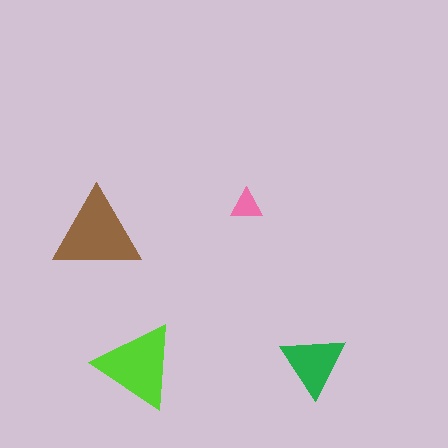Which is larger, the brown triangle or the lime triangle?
The brown one.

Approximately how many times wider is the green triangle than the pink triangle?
About 2 times wider.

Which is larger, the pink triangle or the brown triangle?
The brown one.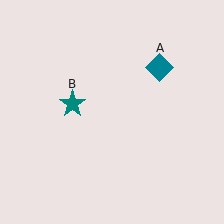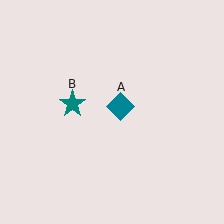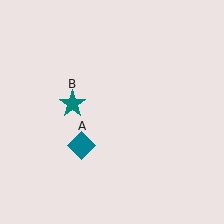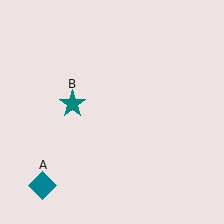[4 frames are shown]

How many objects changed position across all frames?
1 object changed position: teal diamond (object A).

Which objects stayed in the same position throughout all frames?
Teal star (object B) remained stationary.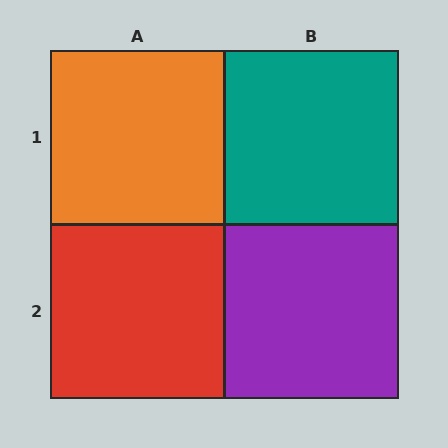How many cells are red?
1 cell is red.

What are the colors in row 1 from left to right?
Orange, teal.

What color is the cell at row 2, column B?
Purple.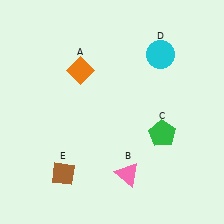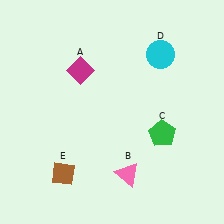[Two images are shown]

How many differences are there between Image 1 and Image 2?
There is 1 difference between the two images.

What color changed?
The diamond (A) changed from orange in Image 1 to magenta in Image 2.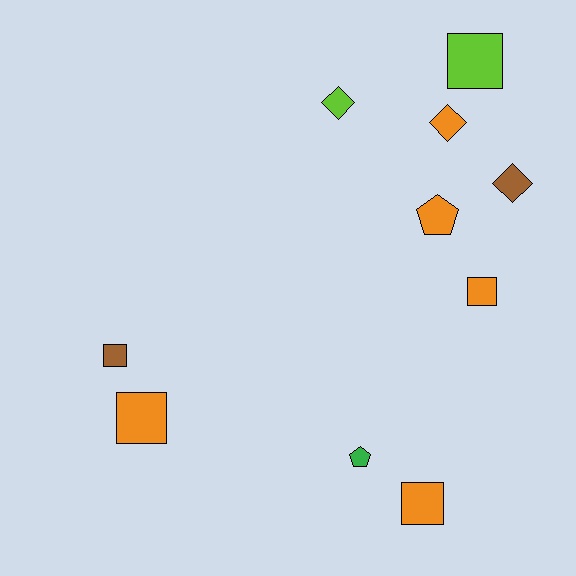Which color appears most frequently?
Orange, with 5 objects.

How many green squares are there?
There are no green squares.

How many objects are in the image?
There are 10 objects.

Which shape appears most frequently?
Square, with 5 objects.